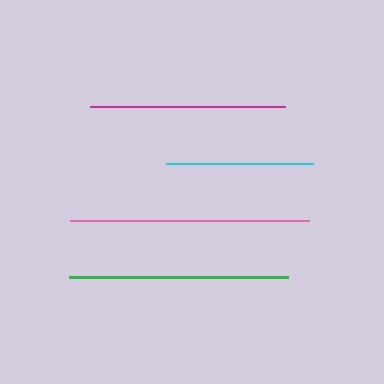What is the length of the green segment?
The green segment is approximately 219 pixels long.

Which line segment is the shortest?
The cyan line is the shortest at approximately 146 pixels.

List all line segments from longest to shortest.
From longest to shortest: pink, green, magenta, cyan.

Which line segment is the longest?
The pink line is the longest at approximately 239 pixels.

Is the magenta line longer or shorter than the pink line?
The pink line is longer than the magenta line.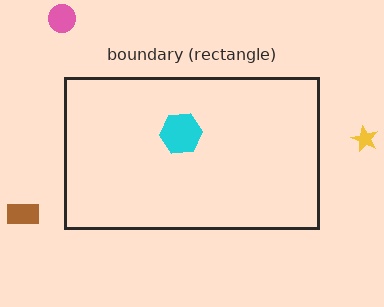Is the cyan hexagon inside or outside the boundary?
Inside.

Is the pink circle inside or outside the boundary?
Outside.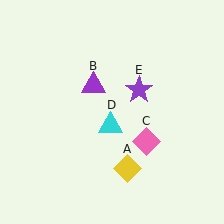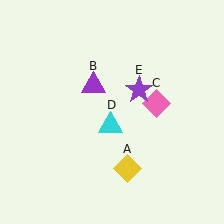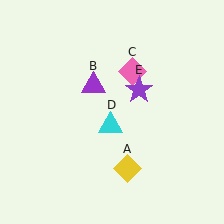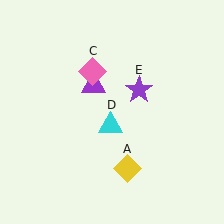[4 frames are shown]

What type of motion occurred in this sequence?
The pink diamond (object C) rotated counterclockwise around the center of the scene.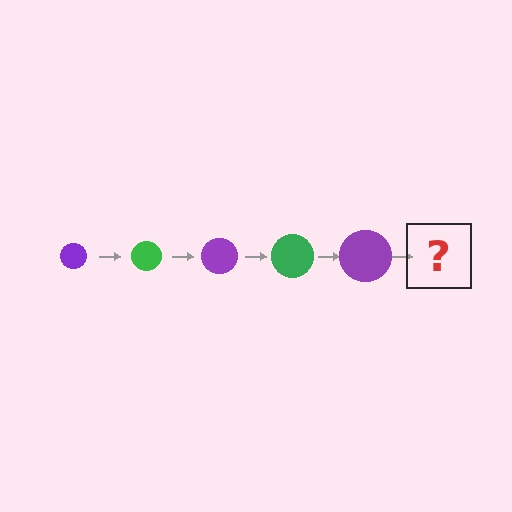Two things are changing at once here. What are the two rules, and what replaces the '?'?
The two rules are that the circle grows larger each step and the color cycles through purple and green. The '?' should be a green circle, larger than the previous one.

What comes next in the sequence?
The next element should be a green circle, larger than the previous one.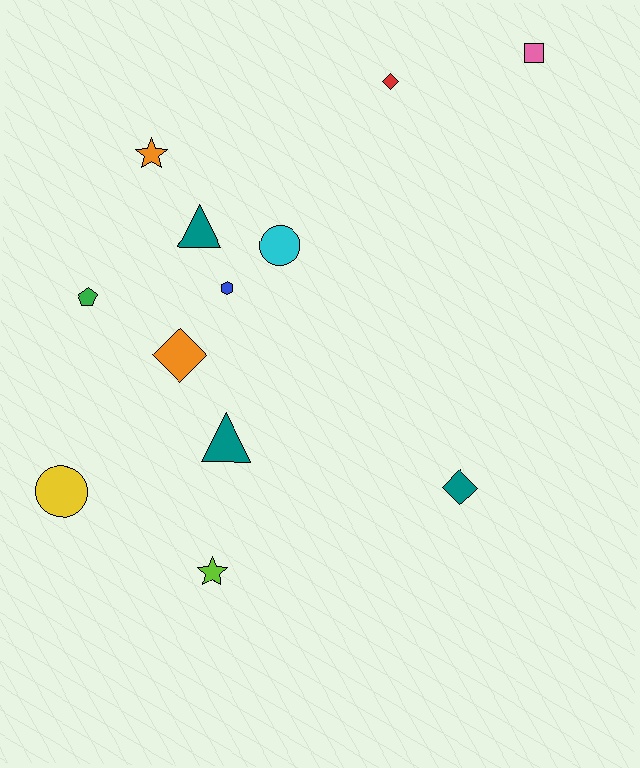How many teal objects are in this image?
There are 3 teal objects.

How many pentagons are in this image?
There is 1 pentagon.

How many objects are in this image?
There are 12 objects.